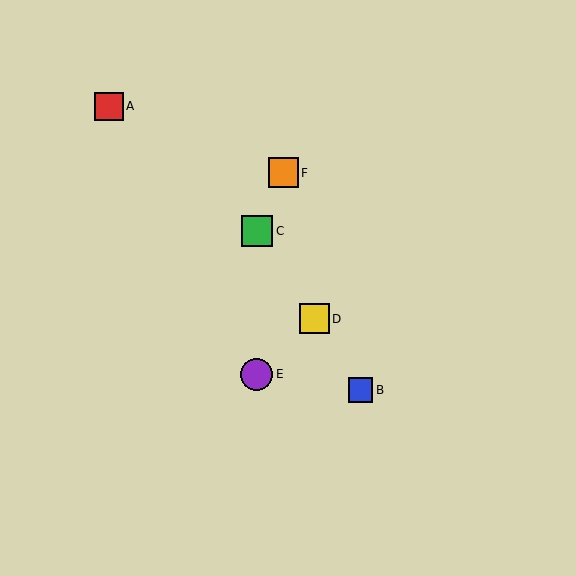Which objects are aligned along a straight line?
Objects B, C, D are aligned along a straight line.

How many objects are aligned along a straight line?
3 objects (B, C, D) are aligned along a straight line.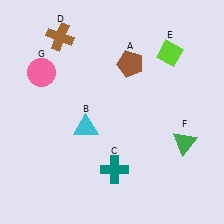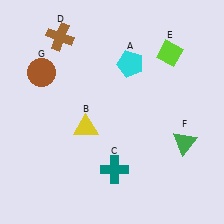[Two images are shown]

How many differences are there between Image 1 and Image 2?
There are 3 differences between the two images.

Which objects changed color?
A changed from brown to cyan. B changed from cyan to yellow. G changed from pink to brown.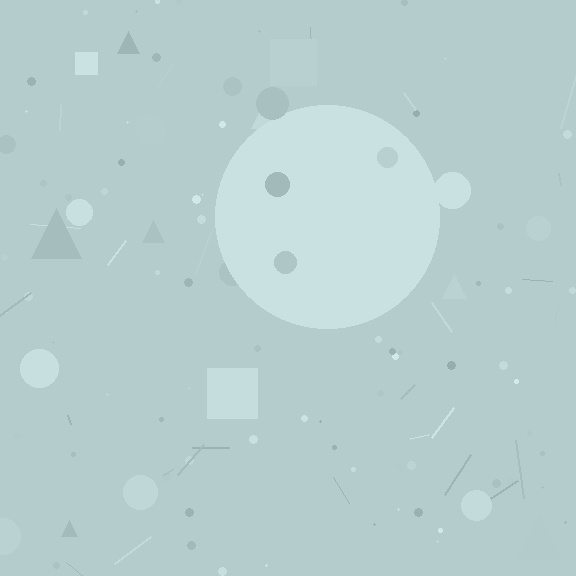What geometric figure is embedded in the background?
A circle is embedded in the background.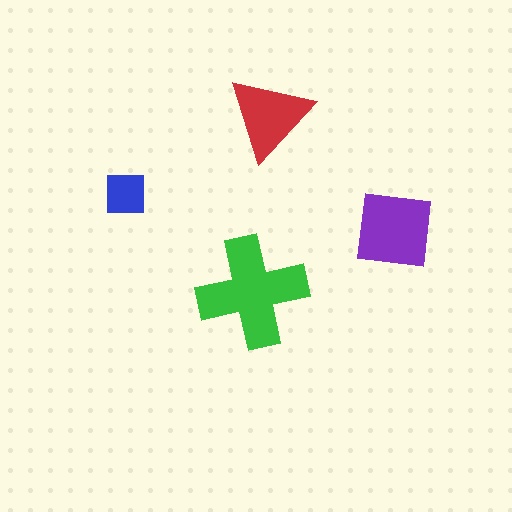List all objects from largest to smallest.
The green cross, the purple square, the red triangle, the blue square.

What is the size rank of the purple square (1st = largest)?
2nd.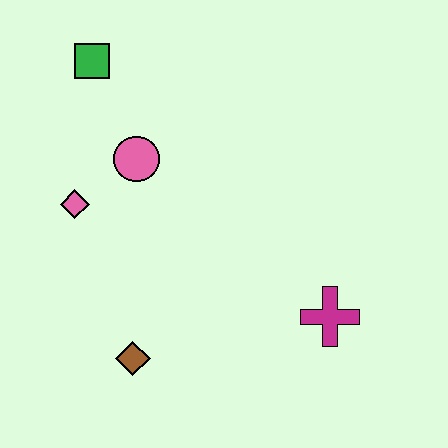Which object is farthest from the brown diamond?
The green square is farthest from the brown diamond.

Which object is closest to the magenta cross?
The brown diamond is closest to the magenta cross.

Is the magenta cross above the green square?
No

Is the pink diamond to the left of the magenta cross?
Yes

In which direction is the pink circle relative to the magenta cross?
The pink circle is to the left of the magenta cross.